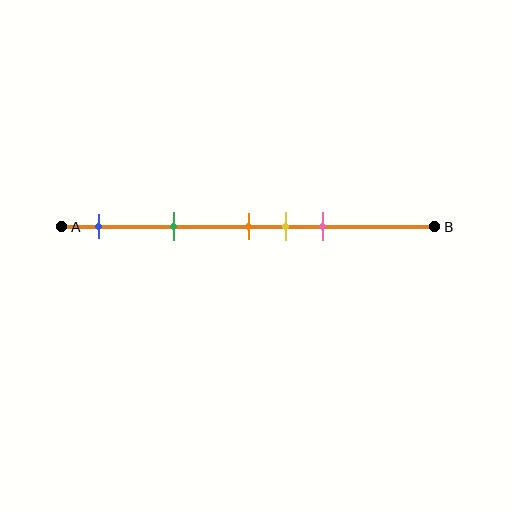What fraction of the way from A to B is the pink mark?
The pink mark is approximately 70% (0.7) of the way from A to B.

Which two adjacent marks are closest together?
The orange and yellow marks are the closest adjacent pair.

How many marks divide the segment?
There are 5 marks dividing the segment.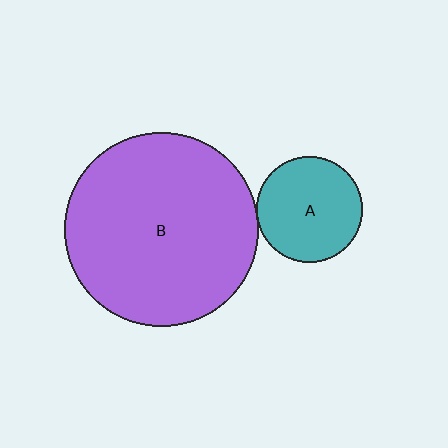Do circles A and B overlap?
Yes.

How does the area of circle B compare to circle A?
Approximately 3.3 times.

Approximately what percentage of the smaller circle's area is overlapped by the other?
Approximately 5%.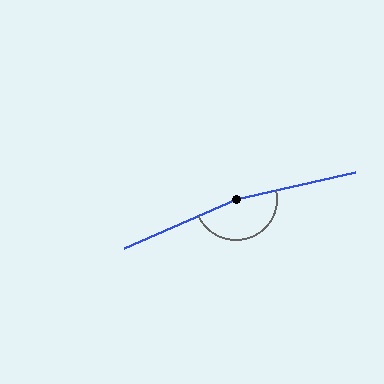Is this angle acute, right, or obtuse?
It is obtuse.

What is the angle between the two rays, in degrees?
Approximately 169 degrees.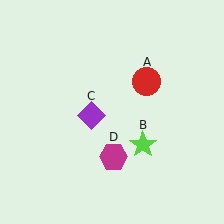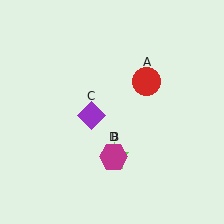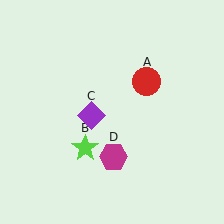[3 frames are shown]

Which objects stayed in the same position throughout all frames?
Red circle (object A) and purple diamond (object C) and magenta hexagon (object D) remained stationary.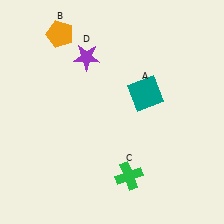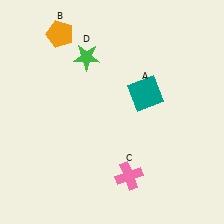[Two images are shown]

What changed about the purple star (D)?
In Image 1, D is purple. In Image 2, it changed to green.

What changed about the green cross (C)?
In Image 1, C is green. In Image 2, it changed to pink.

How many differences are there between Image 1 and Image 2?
There are 2 differences between the two images.